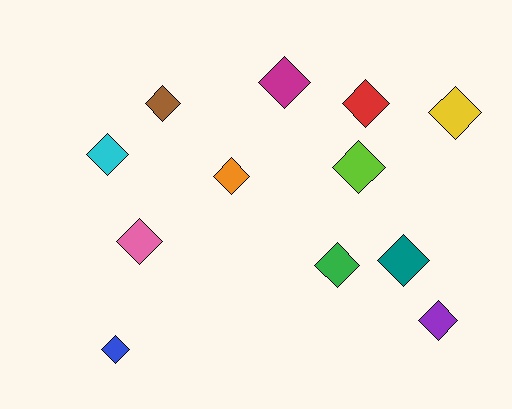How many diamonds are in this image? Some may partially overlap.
There are 12 diamonds.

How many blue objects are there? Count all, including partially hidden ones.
There is 1 blue object.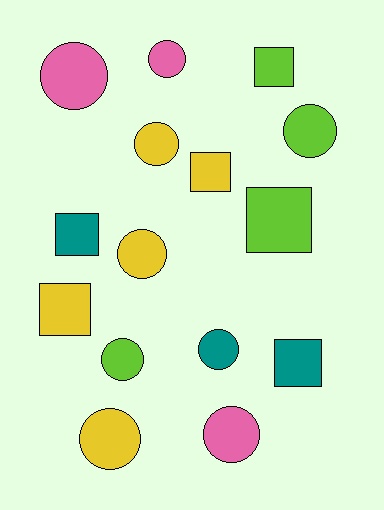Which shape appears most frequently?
Circle, with 9 objects.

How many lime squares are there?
There are 2 lime squares.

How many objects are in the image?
There are 15 objects.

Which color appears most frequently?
Yellow, with 5 objects.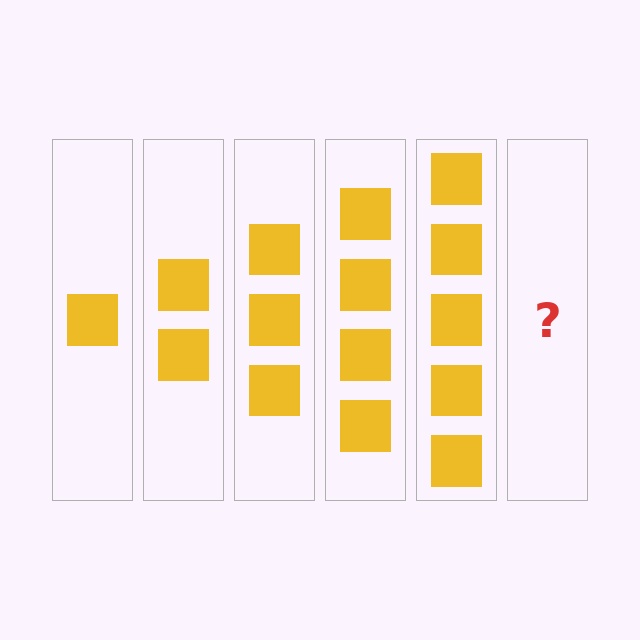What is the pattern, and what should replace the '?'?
The pattern is that each step adds one more square. The '?' should be 6 squares.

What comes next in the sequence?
The next element should be 6 squares.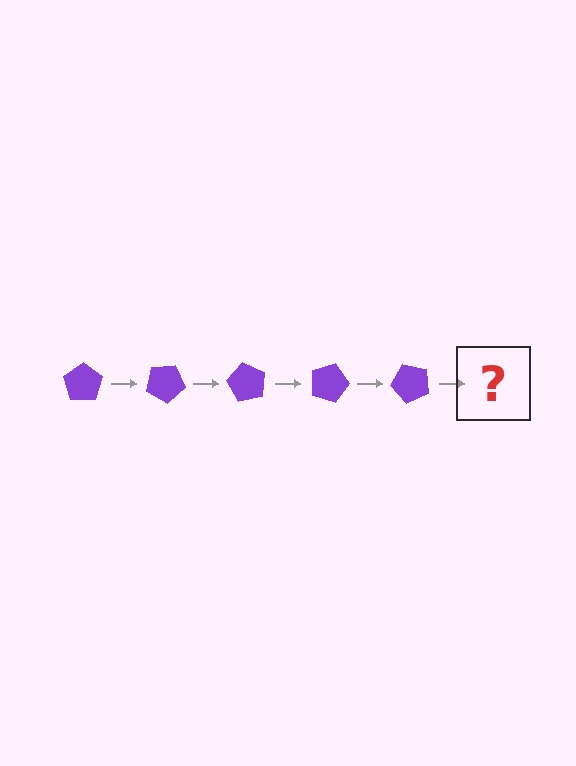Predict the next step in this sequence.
The next step is a purple pentagon rotated 150 degrees.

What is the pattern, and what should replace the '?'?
The pattern is that the pentagon rotates 30 degrees each step. The '?' should be a purple pentagon rotated 150 degrees.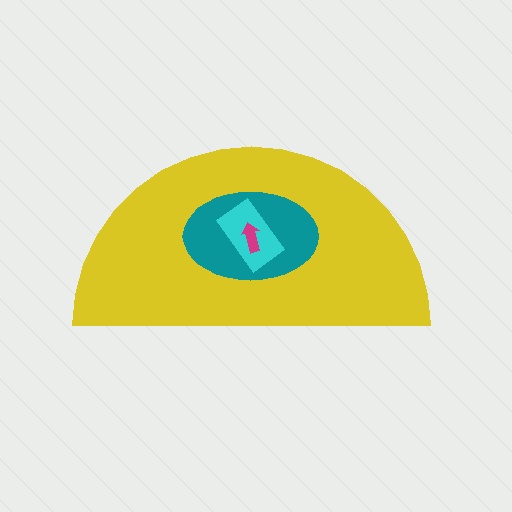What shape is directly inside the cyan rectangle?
The magenta arrow.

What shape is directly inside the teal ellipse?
The cyan rectangle.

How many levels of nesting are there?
4.